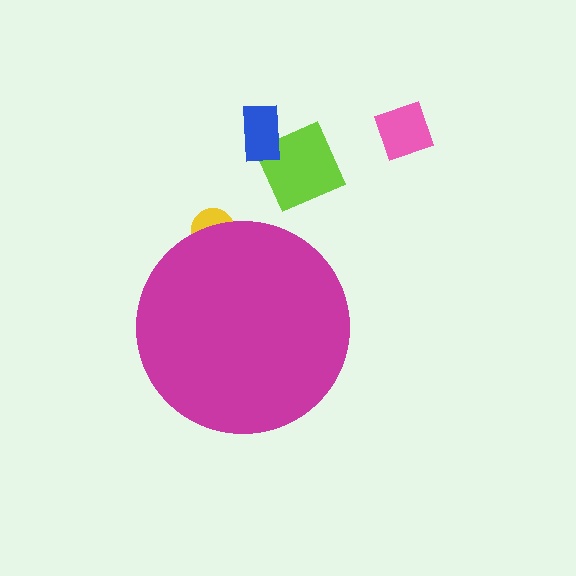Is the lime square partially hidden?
No, the lime square is fully visible.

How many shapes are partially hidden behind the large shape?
1 shape is partially hidden.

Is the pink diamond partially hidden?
No, the pink diamond is fully visible.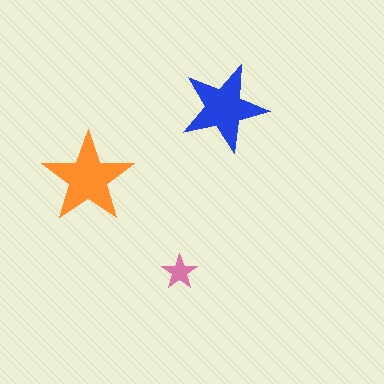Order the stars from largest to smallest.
the orange one, the blue one, the pink one.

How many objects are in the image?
There are 3 objects in the image.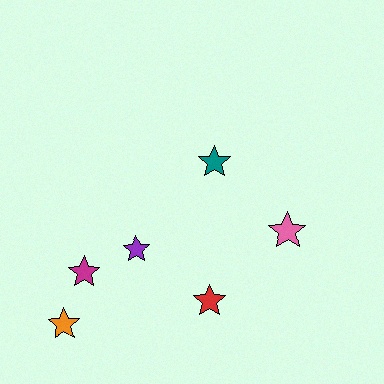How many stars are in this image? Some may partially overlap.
There are 6 stars.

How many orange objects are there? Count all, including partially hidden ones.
There is 1 orange object.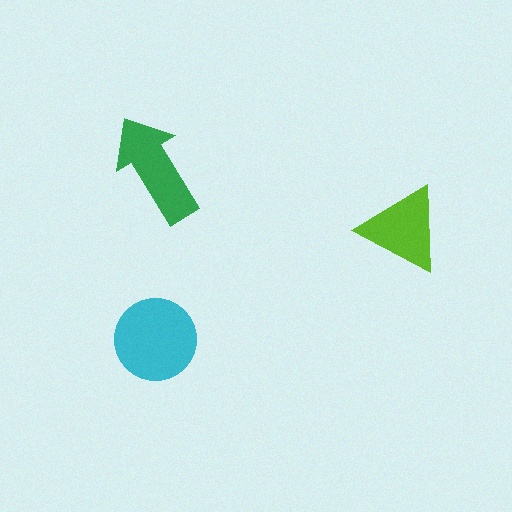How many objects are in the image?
There are 3 objects in the image.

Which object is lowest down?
The cyan circle is bottommost.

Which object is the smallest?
The lime triangle.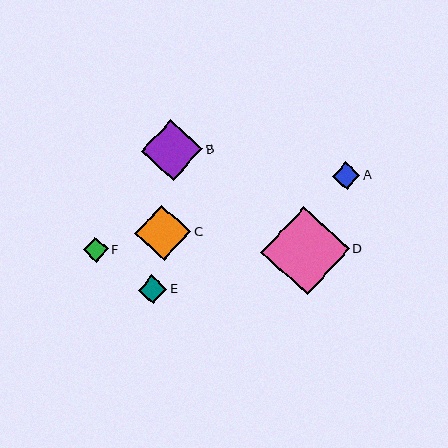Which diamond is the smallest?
Diamond F is the smallest with a size of approximately 25 pixels.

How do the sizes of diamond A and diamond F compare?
Diamond A and diamond F are approximately the same size.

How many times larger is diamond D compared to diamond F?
Diamond D is approximately 3.5 times the size of diamond F.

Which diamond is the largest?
Diamond D is the largest with a size of approximately 88 pixels.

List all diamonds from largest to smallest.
From largest to smallest: D, B, C, E, A, F.